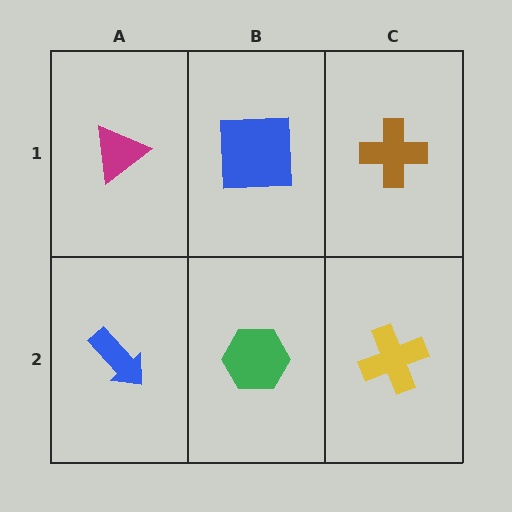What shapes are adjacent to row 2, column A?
A magenta triangle (row 1, column A), a green hexagon (row 2, column B).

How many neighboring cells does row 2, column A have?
2.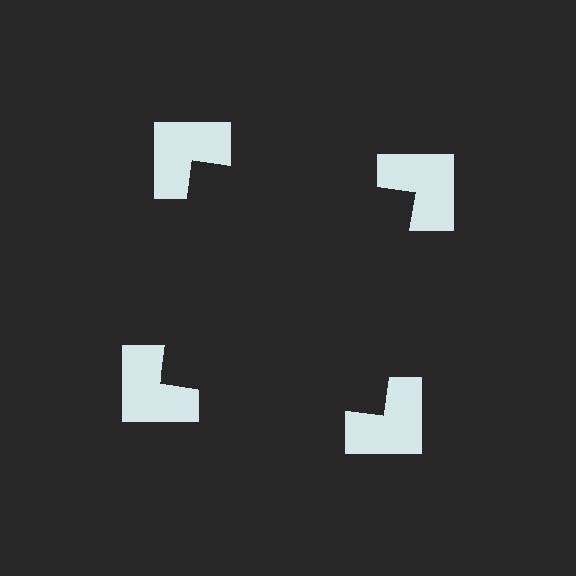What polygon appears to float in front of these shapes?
An illusory square — its edges are inferred from the aligned wedge cuts in the notched squares, not physically drawn.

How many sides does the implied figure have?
4 sides.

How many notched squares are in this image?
There are 4 — one at each vertex of the illusory square.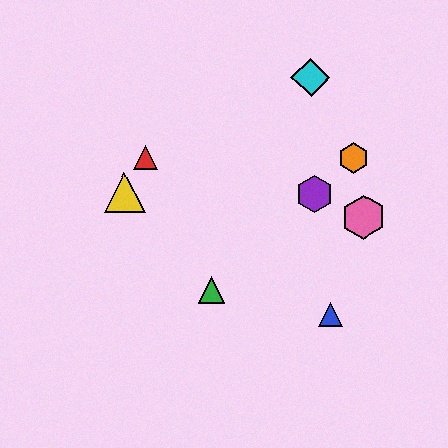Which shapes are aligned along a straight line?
The green triangle, the purple hexagon, the orange hexagon are aligned along a straight line.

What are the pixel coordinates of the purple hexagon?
The purple hexagon is at (315, 194).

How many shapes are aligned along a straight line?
3 shapes (the green triangle, the purple hexagon, the orange hexagon) are aligned along a straight line.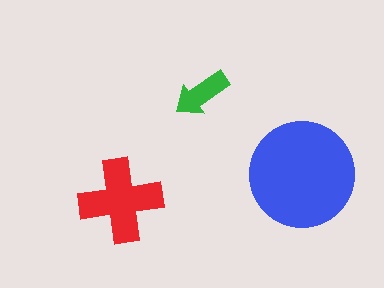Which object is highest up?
The green arrow is topmost.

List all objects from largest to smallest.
The blue circle, the red cross, the green arrow.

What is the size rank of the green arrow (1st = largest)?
3rd.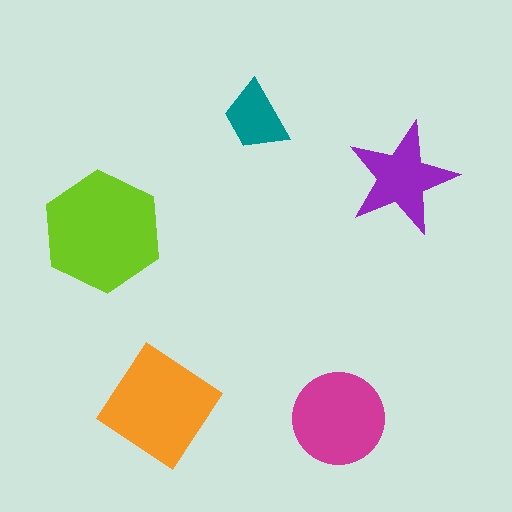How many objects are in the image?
There are 5 objects in the image.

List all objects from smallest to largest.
The teal trapezoid, the purple star, the magenta circle, the orange diamond, the lime hexagon.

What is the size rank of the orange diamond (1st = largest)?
2nd.